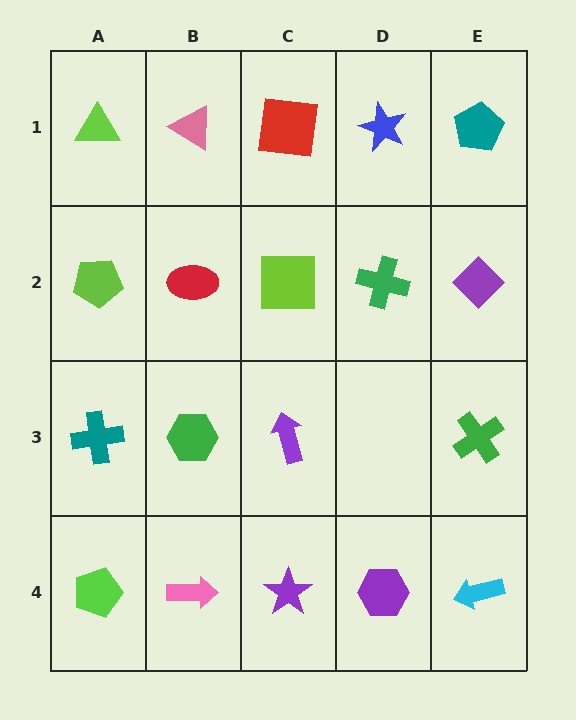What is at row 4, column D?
A purple hexagon.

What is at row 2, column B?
A red ellipse.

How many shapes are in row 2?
5 shapes.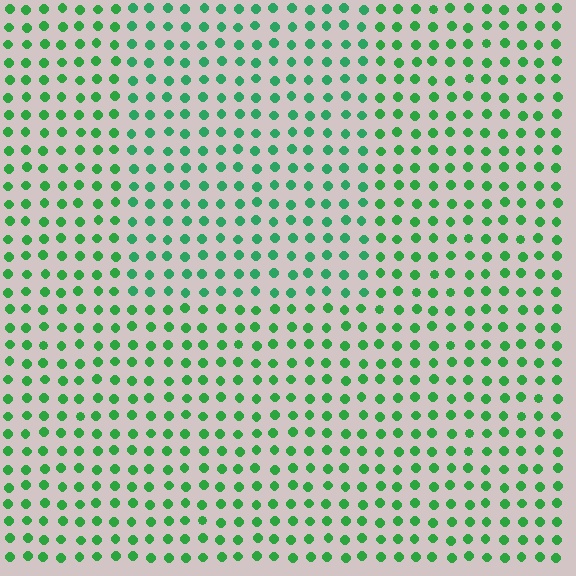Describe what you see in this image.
The image is filled with small green elements in a uniform arrangement. A rectangle-shaped region is visible where the elements are tinted to a slightly different hue, forming a subtle color boundary.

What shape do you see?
I see a rectangle.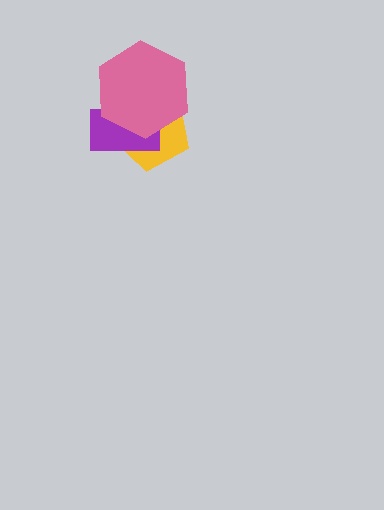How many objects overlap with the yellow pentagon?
2 objects overlap with the yellow pentagon.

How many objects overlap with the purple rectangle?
2 objects overlap with the purple rectangle.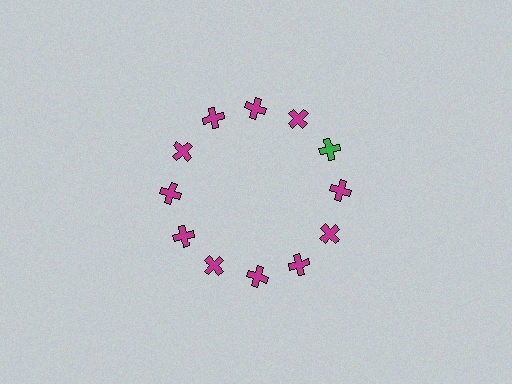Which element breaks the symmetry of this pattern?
The green cross at roughly the 2 o'clock position breaks the symmetry. All other shapes are magenta crosses.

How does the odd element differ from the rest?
It has a different color: green instead of magenta.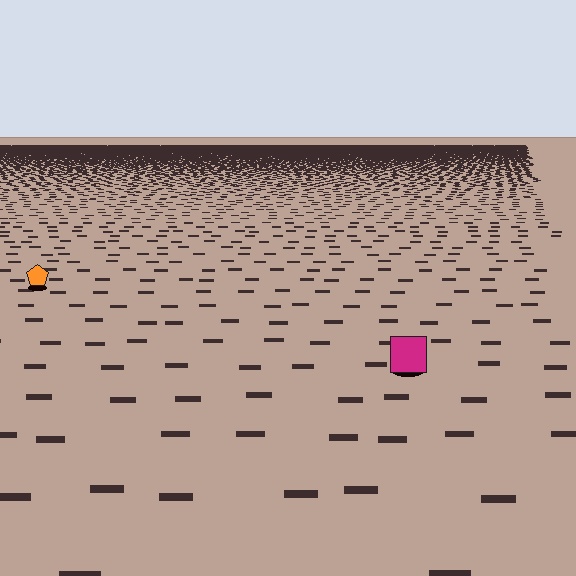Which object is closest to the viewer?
The magenta square is closest. The texture marks near it are larger and more spread out.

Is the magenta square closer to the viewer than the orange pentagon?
Yes. The magenta square is closer — you can tell from the texture gradient: the ground texture is coarser near it.